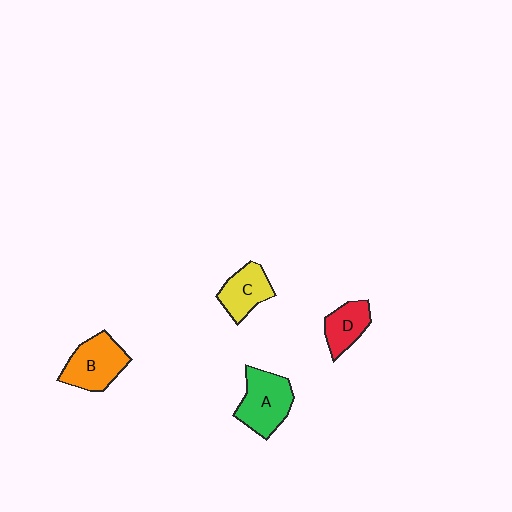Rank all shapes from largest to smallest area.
From largest to smallest: A (green), B (orange), C (yellow), D (red).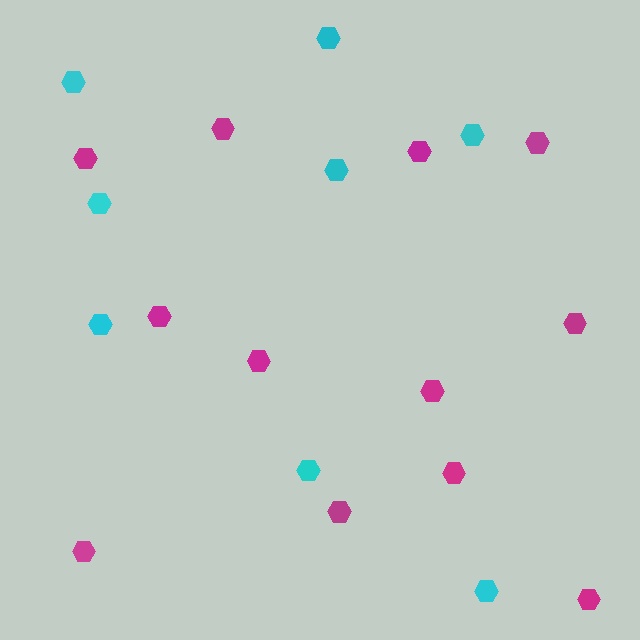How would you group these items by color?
There are 2 groups: one group of magenta hexagons (12) and one group of cyan hexagons (8).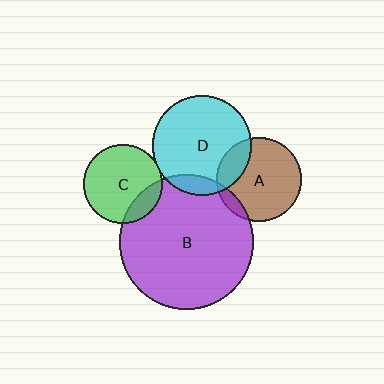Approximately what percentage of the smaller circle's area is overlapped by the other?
Approximately 5%.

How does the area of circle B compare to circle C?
Approximately 2.9 times.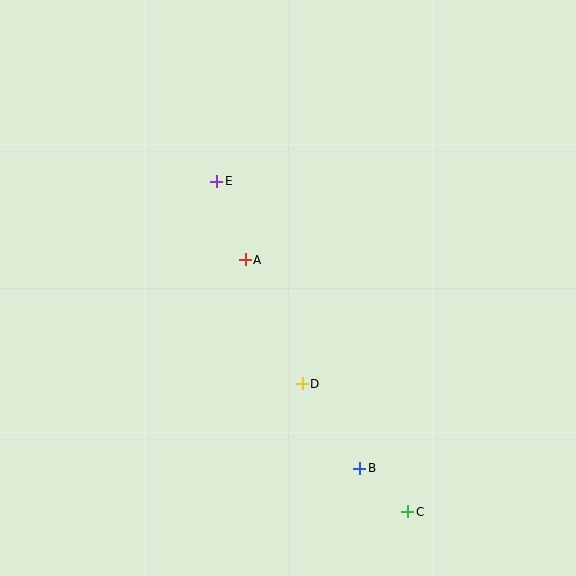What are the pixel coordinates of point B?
Point B is at (360, 468).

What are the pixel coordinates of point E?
Point E is at (217, 182).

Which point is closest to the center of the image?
Point A at (245, 260) is closest to the center.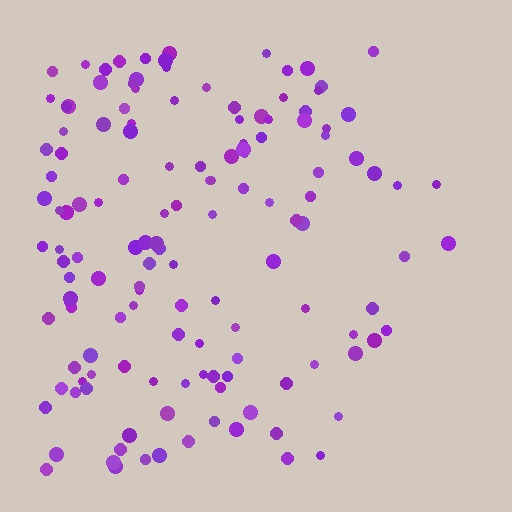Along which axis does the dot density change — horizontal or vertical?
Horizontal.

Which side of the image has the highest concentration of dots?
The left.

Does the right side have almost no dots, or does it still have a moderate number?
Still a moderate number, just noticeably fewer than the left.